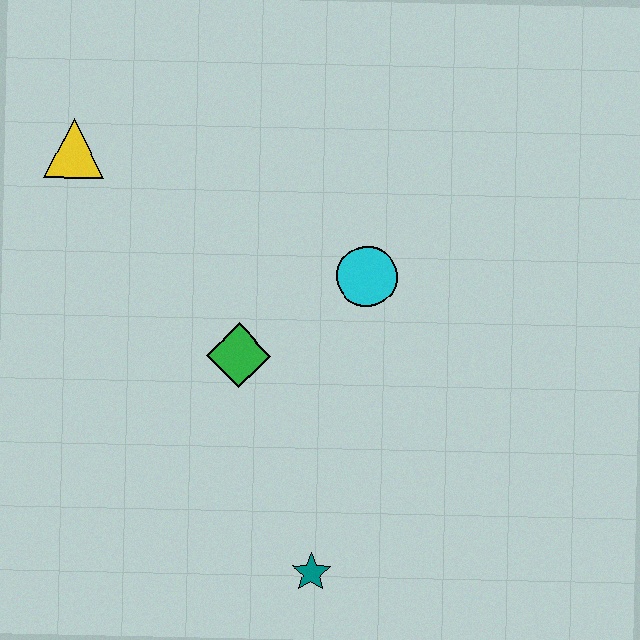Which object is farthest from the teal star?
The yellow triangle is farthest from the teal star.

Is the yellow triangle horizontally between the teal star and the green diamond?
No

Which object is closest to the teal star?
The green diamond is closest to the teal star.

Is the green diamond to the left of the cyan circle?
Yes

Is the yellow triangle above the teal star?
Yes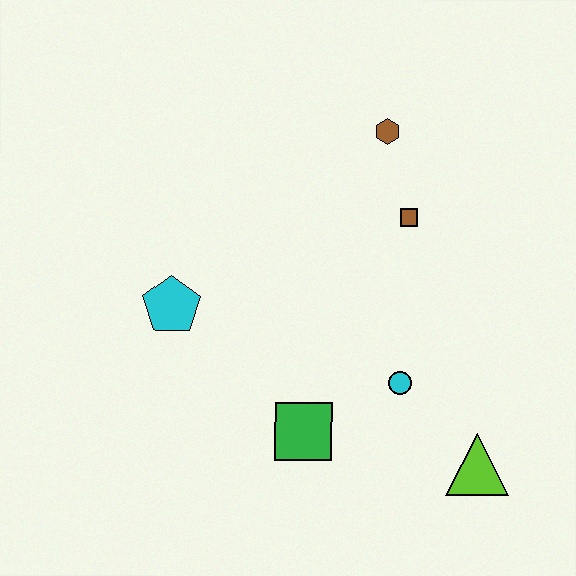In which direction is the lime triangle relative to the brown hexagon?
The lime triangle is below the brown hexagon.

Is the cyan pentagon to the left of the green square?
Yes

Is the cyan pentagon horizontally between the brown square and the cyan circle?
No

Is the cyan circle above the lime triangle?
Yes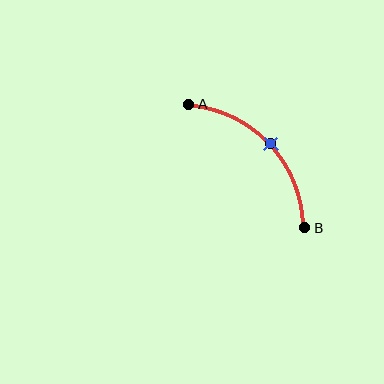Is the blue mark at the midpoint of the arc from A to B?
Yes. The blue mark lies on the arc at equal arc-length from both A and B — it is the arc midpoint.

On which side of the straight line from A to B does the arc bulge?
The arc bulges above and to the right of the straight line connecting A and B.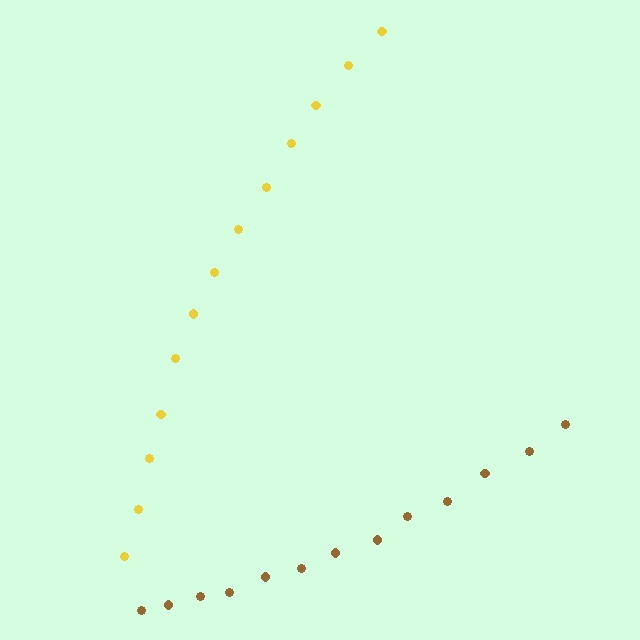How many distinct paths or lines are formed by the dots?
There are 2 distinct paths.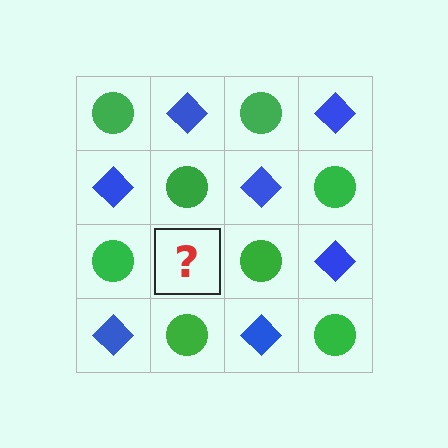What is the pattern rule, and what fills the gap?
The rule is that it alternates green circle and blue diamond in a checkerboard pattern. The gap should be filled with a blue diamond.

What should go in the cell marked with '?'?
The missing cell should contain a blue diamond.